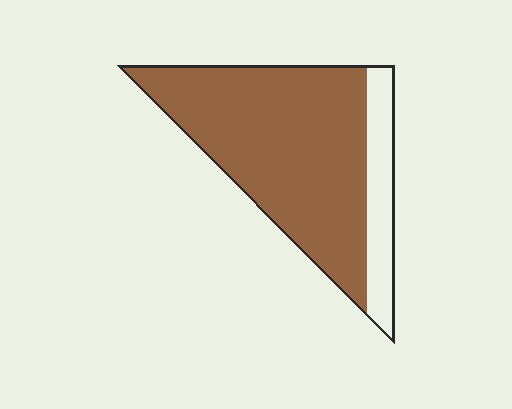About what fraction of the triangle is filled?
About four fifths (4/5).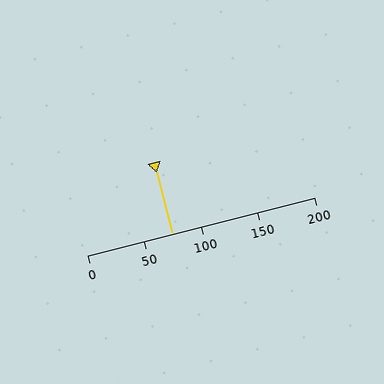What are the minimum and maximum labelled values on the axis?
The axis runs from 0 to 200.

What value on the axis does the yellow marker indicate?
The marker indicates approximately 75.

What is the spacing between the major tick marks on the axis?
The major ticks are spaced 50 apart.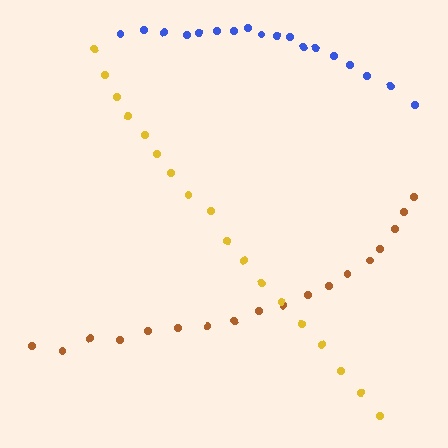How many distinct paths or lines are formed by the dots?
There are 3 distinct paths.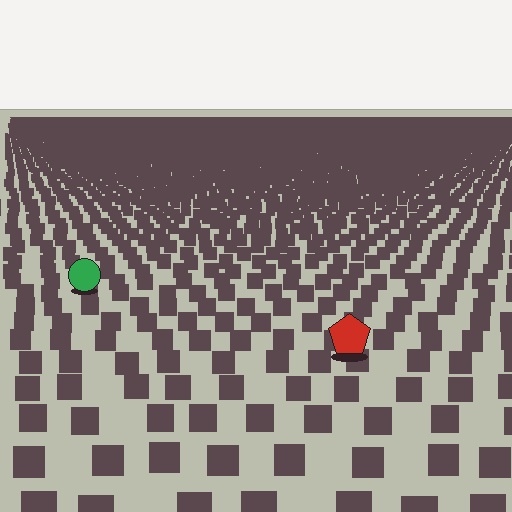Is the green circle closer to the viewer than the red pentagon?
No. The red pentagon is closer — you can tell from the texture gradient: the ground texture is coarser near it.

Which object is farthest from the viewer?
The green circle is farthest from the viewer. It appears smaller and the ground texture around it is denser.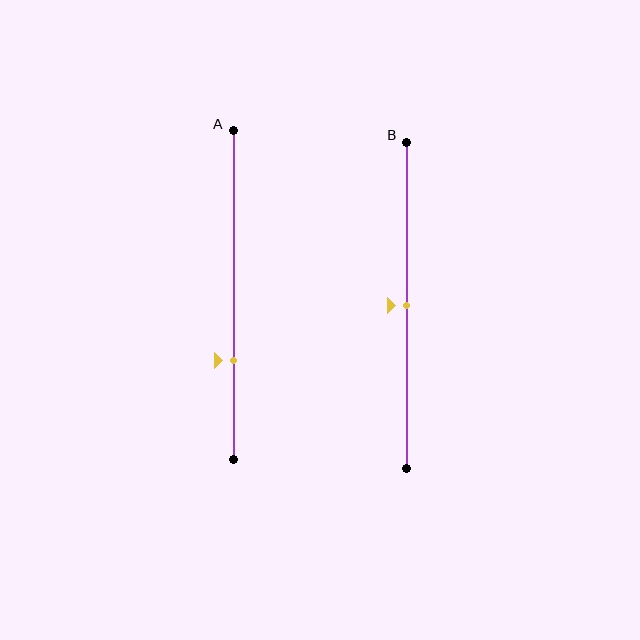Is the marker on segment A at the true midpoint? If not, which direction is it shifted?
No, the marker on segment A is shifted downward by about 20% of the segment length.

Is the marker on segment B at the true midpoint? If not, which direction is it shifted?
Yes, the marker on segment B is at the true midpoint.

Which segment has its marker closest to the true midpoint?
Segment B has its marker closest to the true midpoint.